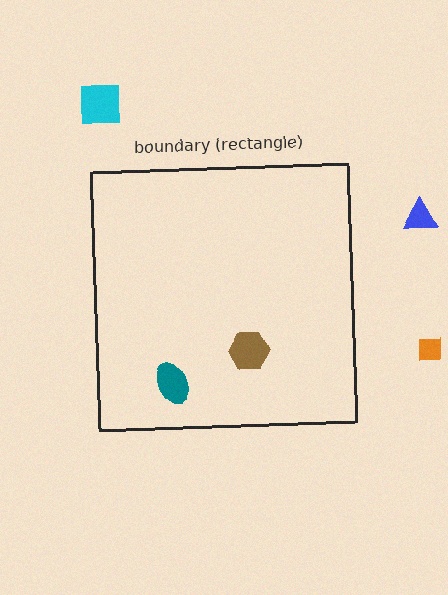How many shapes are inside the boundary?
2 inside, 3 outside.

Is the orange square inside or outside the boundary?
Outside.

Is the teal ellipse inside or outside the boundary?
Inside.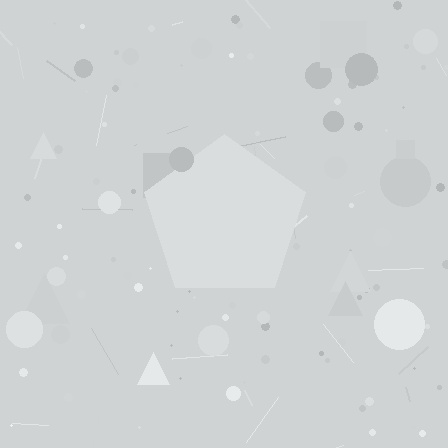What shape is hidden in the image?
A pentagon is hidden in the image.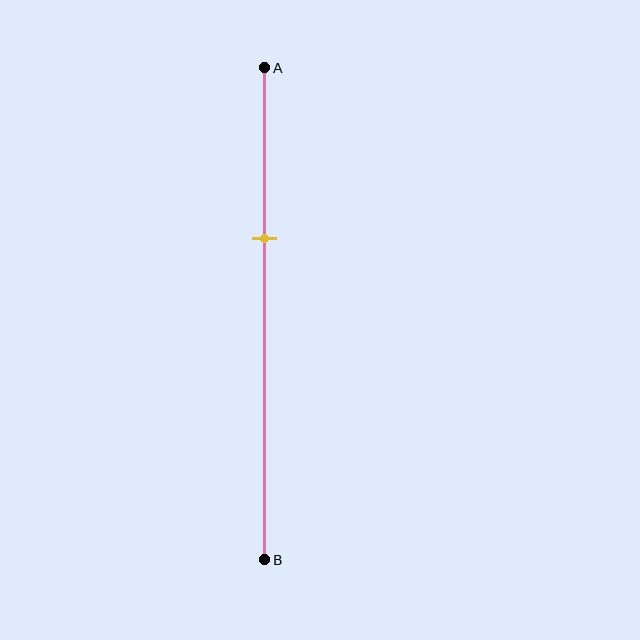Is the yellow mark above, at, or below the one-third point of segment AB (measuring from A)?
The yellow mark is approximately at the one-third point of segment AB.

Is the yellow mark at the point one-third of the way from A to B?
Yes, the mark is approximately at the one-third point.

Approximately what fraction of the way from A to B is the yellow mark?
The yellow mark is approximately 35% of the way from A to B.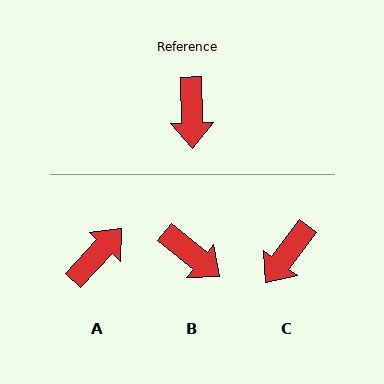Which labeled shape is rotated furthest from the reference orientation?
A, about 136 degrees away.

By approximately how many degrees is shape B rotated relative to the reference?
Approximately 50 degrees counter-clockwise.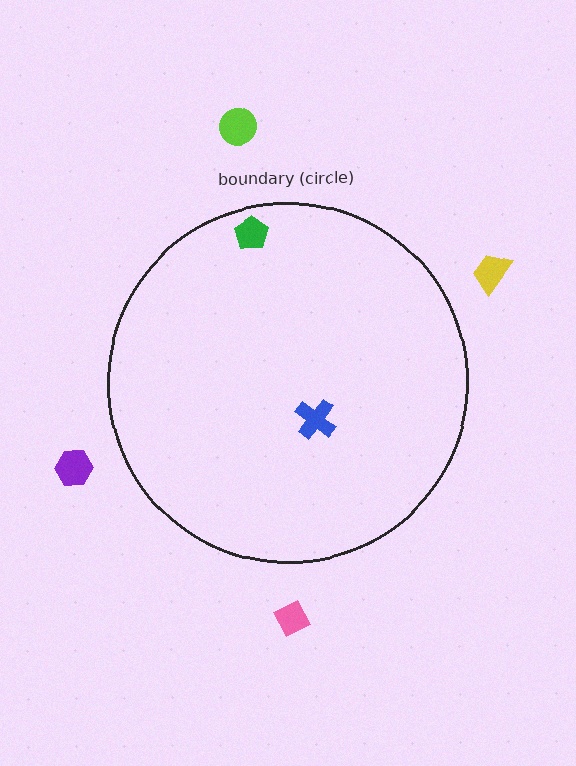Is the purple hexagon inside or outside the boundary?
Outside.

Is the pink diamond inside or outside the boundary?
Outside.